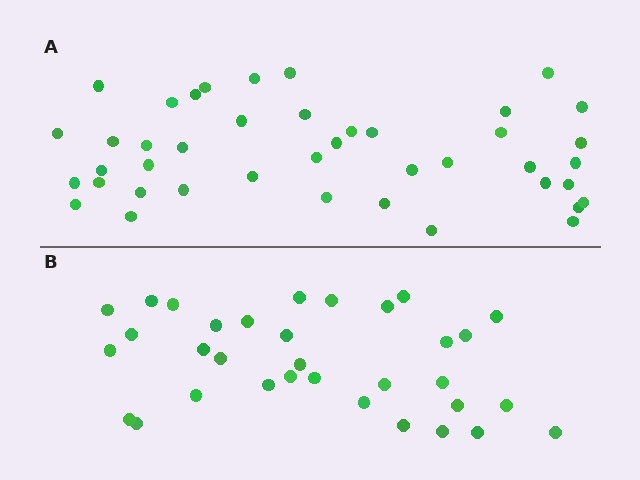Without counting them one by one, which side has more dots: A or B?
Region A (the top region) has more dots.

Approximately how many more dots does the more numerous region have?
Region A has roughly 8 or so more dots than region B.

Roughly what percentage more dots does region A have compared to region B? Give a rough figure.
About 25% more.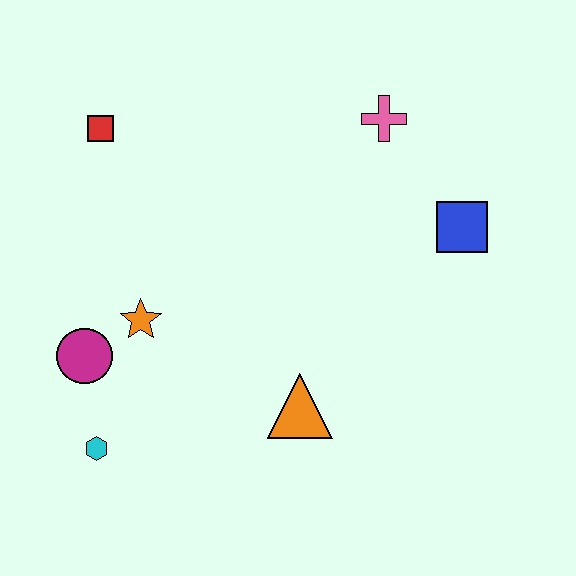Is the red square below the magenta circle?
No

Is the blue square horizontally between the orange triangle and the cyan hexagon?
No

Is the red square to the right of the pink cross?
No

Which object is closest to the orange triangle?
The orange star is closest to the orange triangle.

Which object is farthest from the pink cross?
The cyan hexagon is farthest from the pink cross.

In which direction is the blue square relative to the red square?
The blue square is to the right of the red square.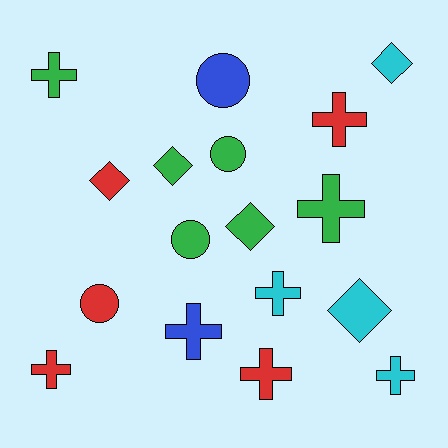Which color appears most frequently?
Green, with 6 objects.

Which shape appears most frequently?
Cross, with 8 objects.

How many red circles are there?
There is 1 red circle.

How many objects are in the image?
There are 17 objects.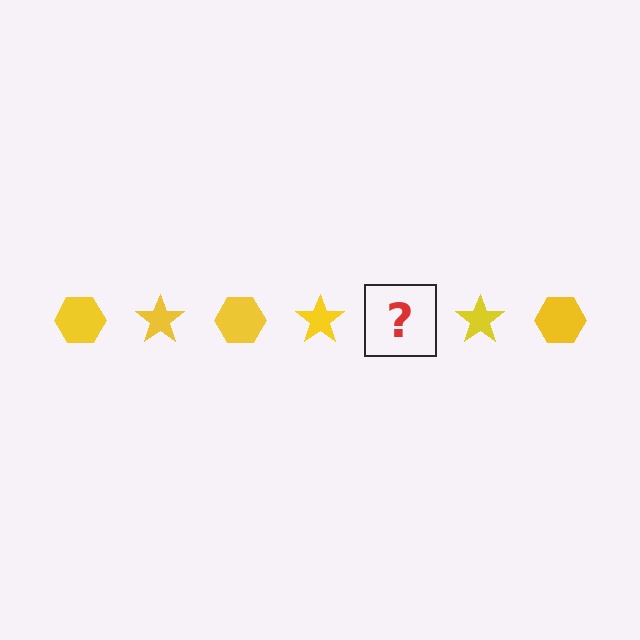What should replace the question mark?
The question mark should be replaced with a yellow hexagon.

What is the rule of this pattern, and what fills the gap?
The rule is that the pattern cycles through hexagon, star shapes in yellow. The gap should be filled with a yellow hexagon.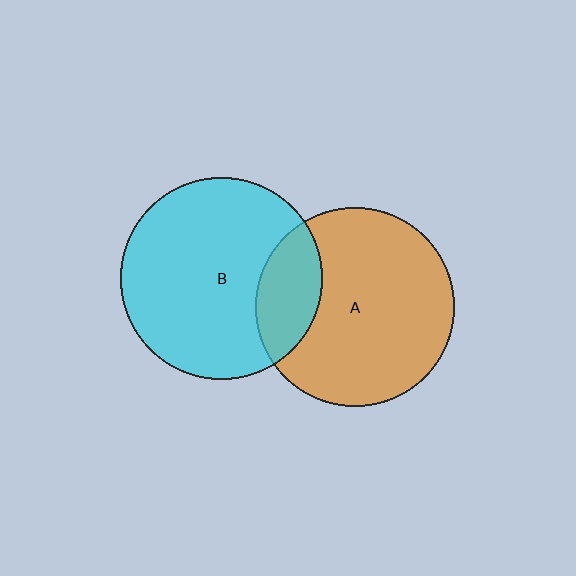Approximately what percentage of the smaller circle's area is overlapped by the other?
Approximately 20%.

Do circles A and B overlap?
Yes.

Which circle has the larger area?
Circle B (cyan).